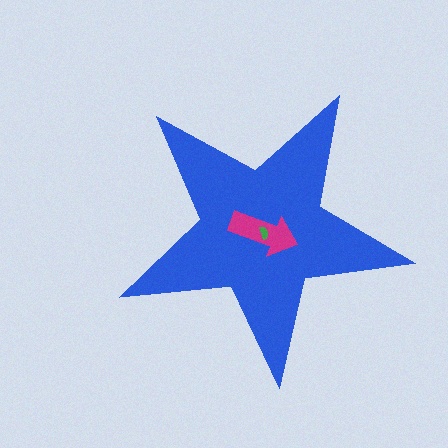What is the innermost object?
The green semicircle.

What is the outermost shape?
The blue star.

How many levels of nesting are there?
3.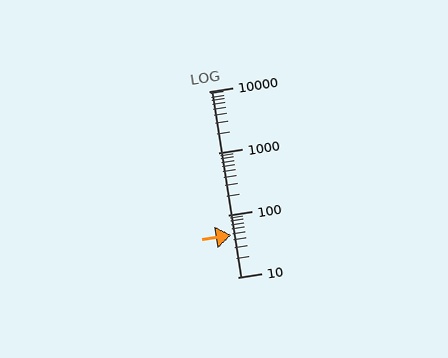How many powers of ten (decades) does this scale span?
The scale spans 3 decades, from 10 to 10000.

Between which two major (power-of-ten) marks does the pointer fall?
The pointer is between 10 and 100.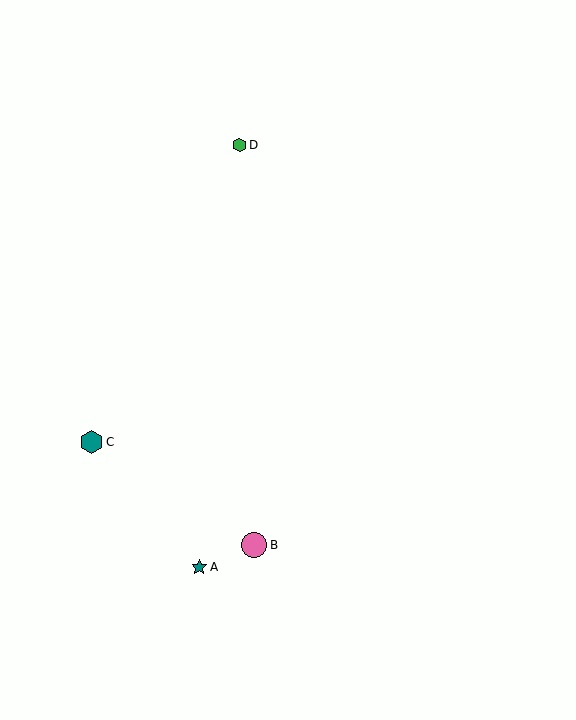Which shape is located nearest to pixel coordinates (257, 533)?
The pink circle (labeled B) at (254, 545) is nearest to that location.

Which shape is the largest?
The pink circle (labeled B) is the largest.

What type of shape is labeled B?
Shape B is a pink circle.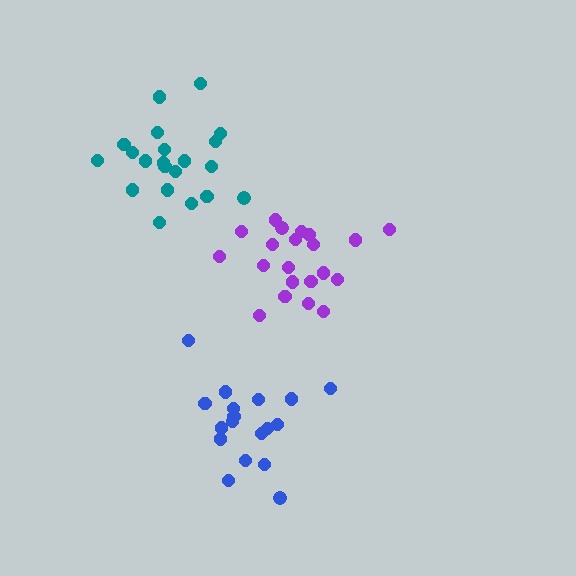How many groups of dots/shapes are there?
There are 3 groups.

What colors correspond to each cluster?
The clusters are colored: purple, blue, teal.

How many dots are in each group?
Group 1: 21 dots, Group 2: 19 dots, Group 3: 21 dots (61 total).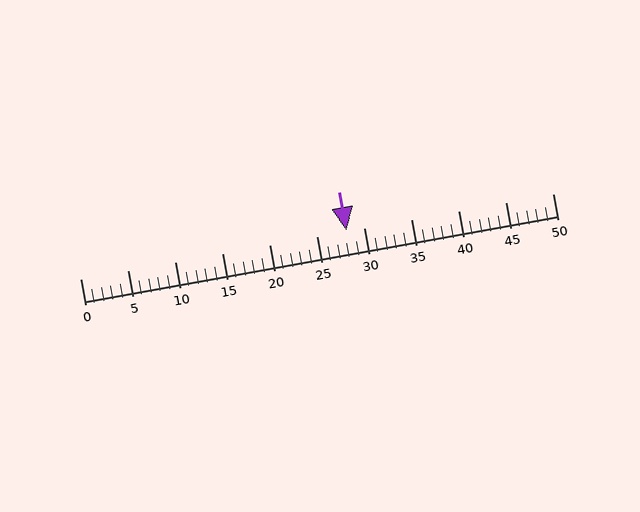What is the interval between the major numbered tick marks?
The major tick marks are spaced 5 units apart.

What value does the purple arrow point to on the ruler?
The purple arrow points to approximately 28.